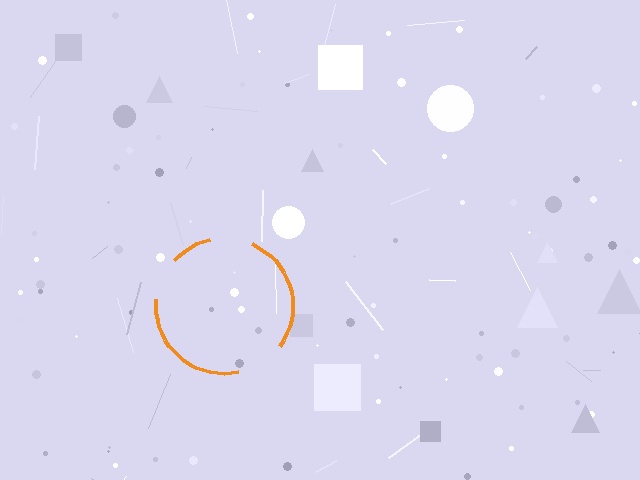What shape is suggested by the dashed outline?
The dashed outline suggests a circle.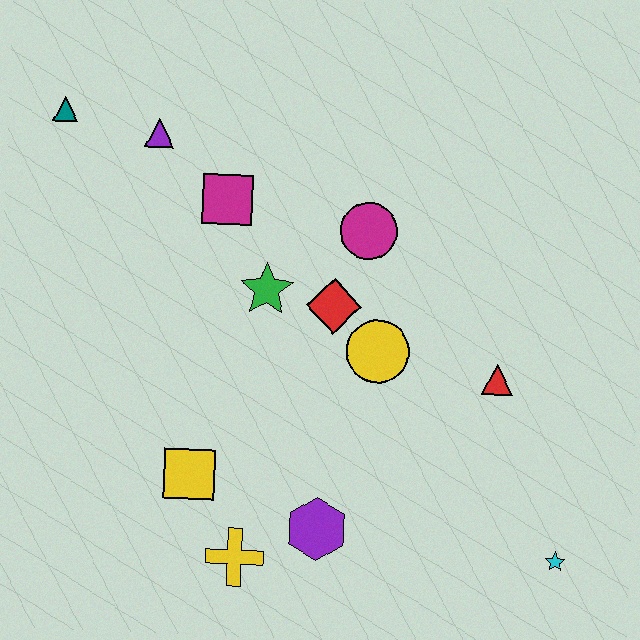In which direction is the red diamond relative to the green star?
The red diamond is to the right of the green star.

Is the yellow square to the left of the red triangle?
Yes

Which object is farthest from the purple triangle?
The cyan star is farthest from the purple triangle.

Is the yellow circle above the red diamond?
No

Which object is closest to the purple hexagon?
The yellow cross is closest to the purple hexagon.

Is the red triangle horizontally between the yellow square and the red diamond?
No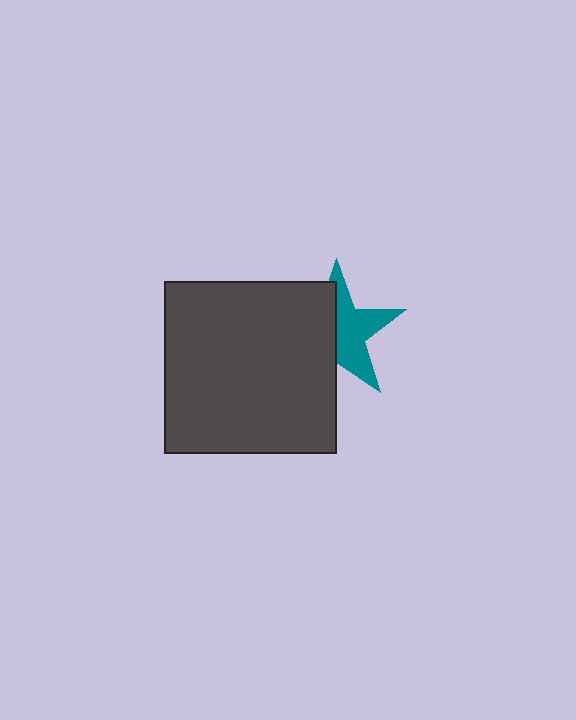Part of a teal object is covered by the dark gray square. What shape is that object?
It is a star.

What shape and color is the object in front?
The object in front is a dark gray square.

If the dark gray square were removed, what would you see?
You would see the complete teal star.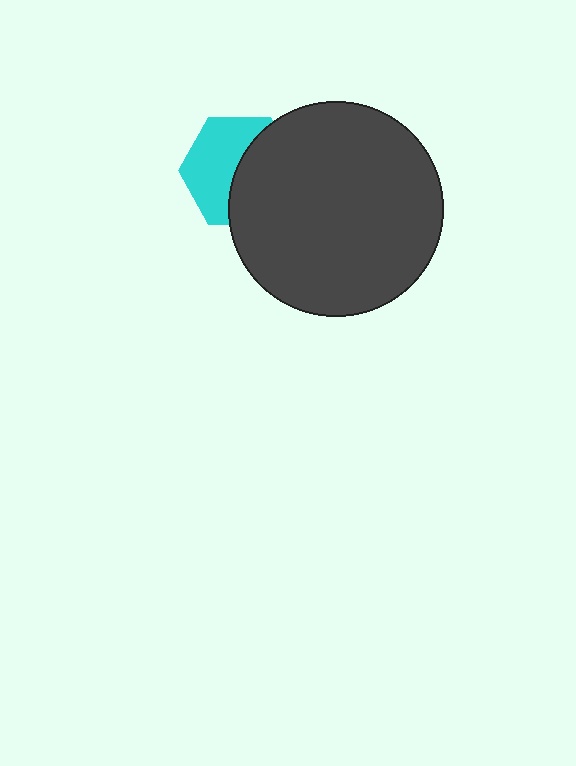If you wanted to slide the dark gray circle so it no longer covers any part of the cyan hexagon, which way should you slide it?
Slide it right — that is the most direct way to separate the two shapes.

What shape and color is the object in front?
The object in front is a dark gray circle.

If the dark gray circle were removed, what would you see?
You would see the complete cyan hexagon.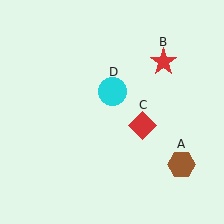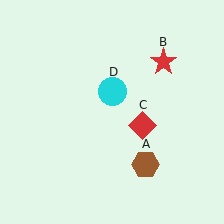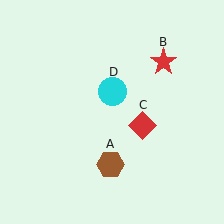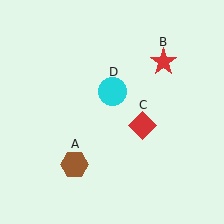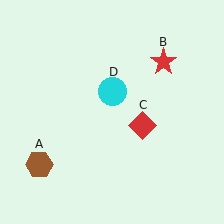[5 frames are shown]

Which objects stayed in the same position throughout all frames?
Red star (object B) and red diamond (object C) and cyan circle (object D) remained stationary.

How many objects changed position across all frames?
1 object changed position: brown hexagon (object A).